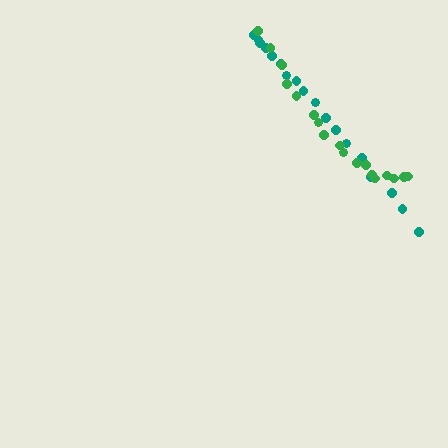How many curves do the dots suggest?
There are 2 distinct paths.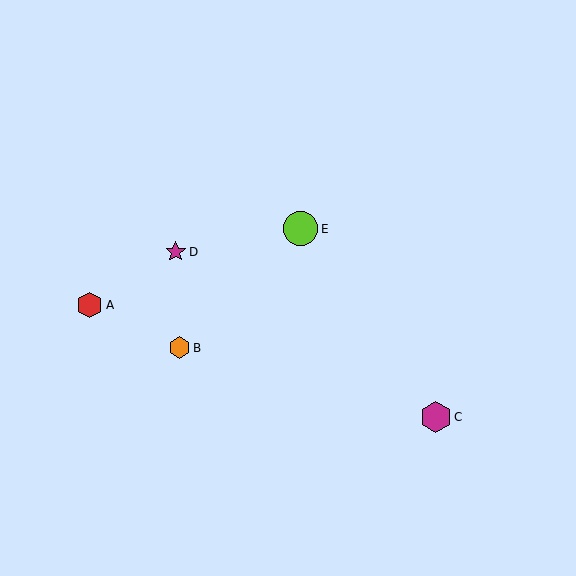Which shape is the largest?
The lime circle (labeled E) is the largest.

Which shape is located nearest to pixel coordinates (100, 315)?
The red hexagon (labeled A) at (90, 305) is nearest to that location.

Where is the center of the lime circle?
The center of the lime circle is at (301, 229).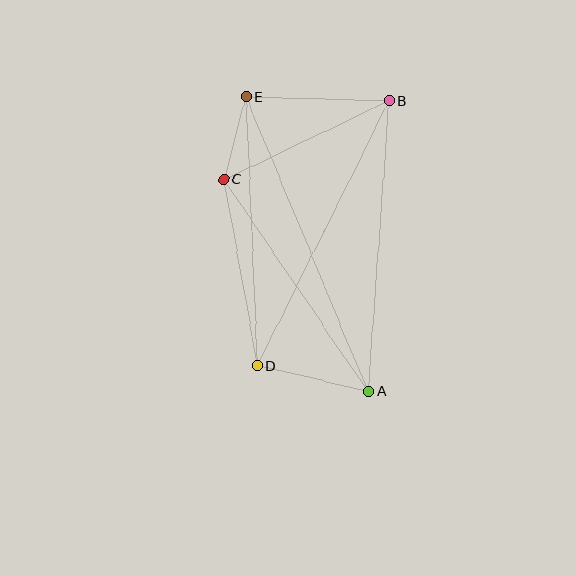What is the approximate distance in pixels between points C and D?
The distance between C and D is approximately 189 pixels.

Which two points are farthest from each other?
Points A and E are farthest from each other.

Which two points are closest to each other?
Points C and E are closest to each other.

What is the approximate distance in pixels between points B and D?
The distance between B and D is approximately 296 pixels.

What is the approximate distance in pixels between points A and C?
The distance between A and C is approximately 257 pixels.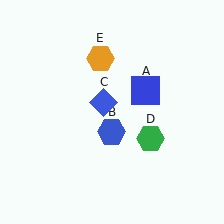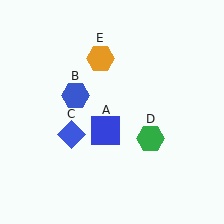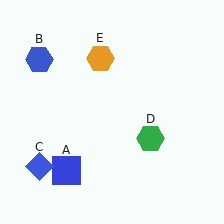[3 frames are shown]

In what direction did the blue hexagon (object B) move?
The blue hexagon (object B) moved up and to the left.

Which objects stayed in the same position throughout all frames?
Green hexagon (object D) and orange hexagon (object E) remained stationary.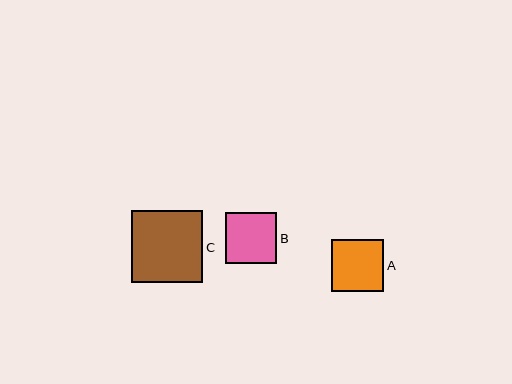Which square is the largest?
Square C is the largest with a size of approximately 71 pixels.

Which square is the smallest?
Square B is the smallest with a size of approximately 51 pixels.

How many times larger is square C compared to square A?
Square C is approximately 1.4 times the size of square A.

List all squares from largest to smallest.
From largest to smallest: C, A, B.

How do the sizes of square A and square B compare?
Square A and square B are approximately the same size.